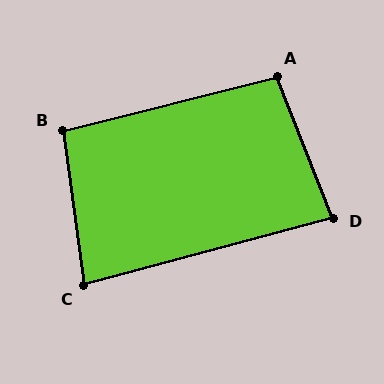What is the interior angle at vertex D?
Approximately 84 degrees (acute).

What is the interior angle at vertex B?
Approximately 96 degrees (obtuse).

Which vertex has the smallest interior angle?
C, at approximately 83 degrees.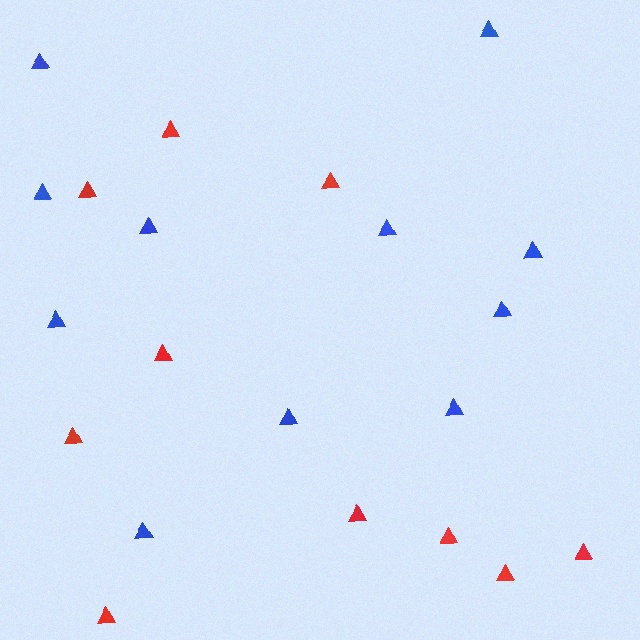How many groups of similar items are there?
There are 2 groups: one group of red triangles (10) and one group of blue triangles (11).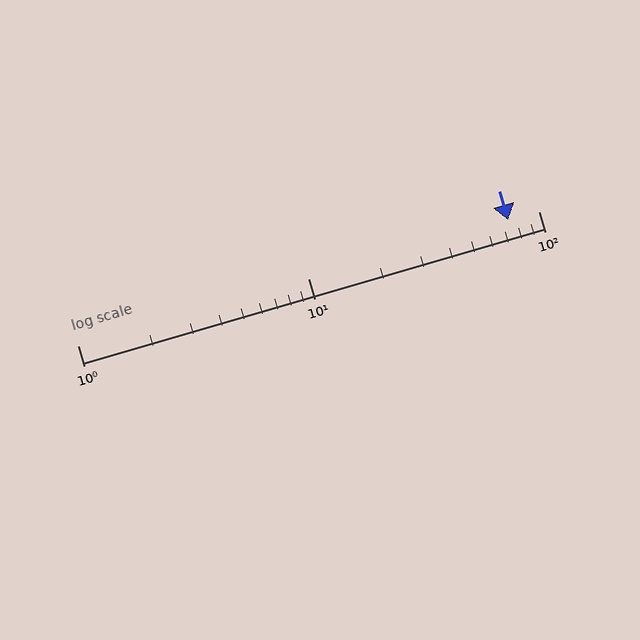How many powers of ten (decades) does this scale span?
The scale spans 2 decades, from 1 to 100.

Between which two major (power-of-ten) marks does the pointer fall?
The pointer is between 10 and 100.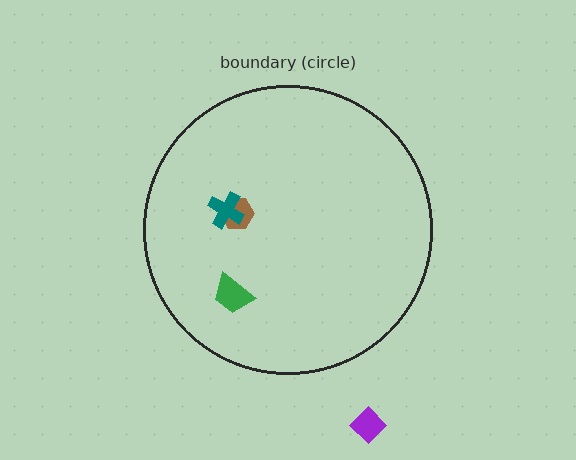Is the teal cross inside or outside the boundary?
Inside.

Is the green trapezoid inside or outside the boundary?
Inside.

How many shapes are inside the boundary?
3 inside, 1 outside.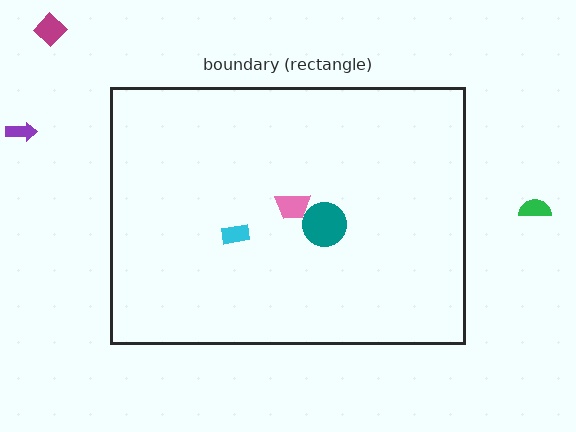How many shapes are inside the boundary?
3 inside, 3 outside.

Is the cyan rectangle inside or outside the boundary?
Inside.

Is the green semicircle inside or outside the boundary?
Outside.